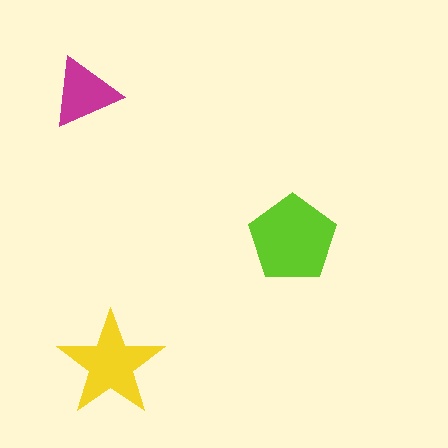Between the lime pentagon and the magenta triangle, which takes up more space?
The lime pentagon.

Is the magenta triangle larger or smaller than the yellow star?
Smaller.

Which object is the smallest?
The magenta triangle.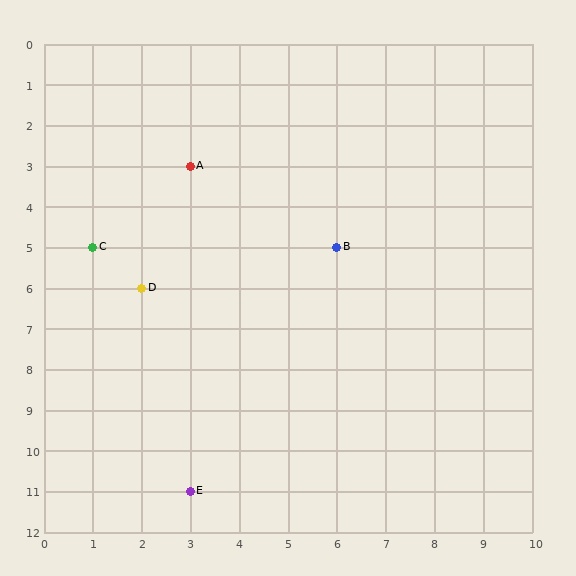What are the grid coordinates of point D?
Point D is at grid coordinates (2, 6).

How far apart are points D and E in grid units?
Points D and E are 1 column and 5 rows apart (about 5.1 grid units diagonally).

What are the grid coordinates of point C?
Point C is at grid coordinates (1, 5).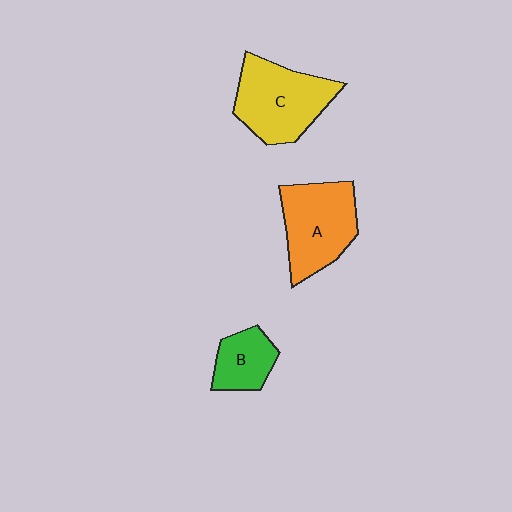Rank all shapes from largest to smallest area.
From largest to smallest: C (yellow), A (orange), B (green).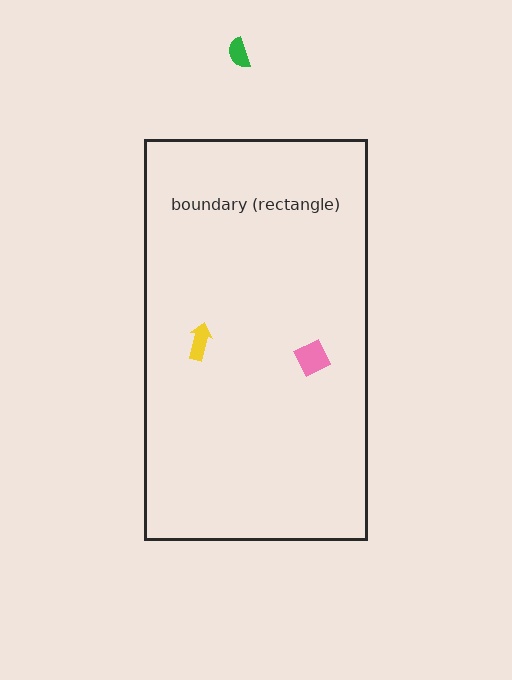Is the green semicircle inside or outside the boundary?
Outside.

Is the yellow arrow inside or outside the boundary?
Inside.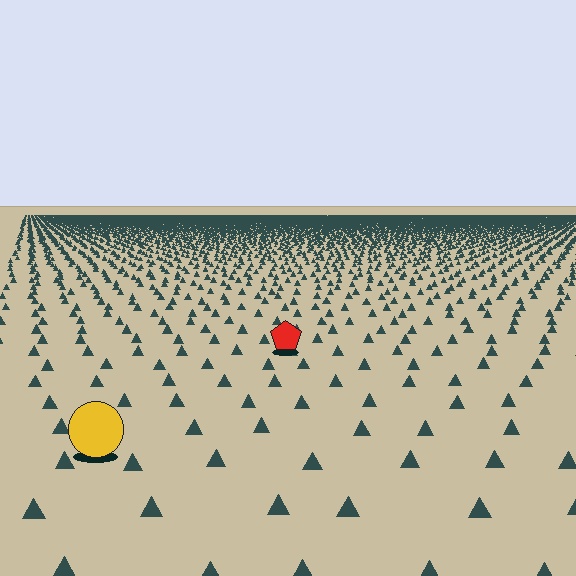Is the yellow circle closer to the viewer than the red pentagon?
Yes. The yellow circle is closer — you can tell from the texture gradient: the ground texture is coarser near it.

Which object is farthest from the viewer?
The red pentagon is farthest from the viewer. It appears smaller and the ground texture around it is denser.